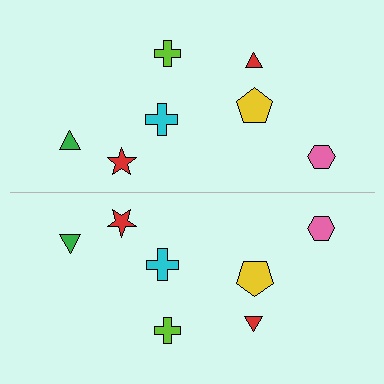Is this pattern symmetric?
Yes, this pattern has bilateral (reflection) symmetry.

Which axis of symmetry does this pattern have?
The pattern has a horizontal axis of symmetry running through the center of the image.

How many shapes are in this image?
There are 14 shapes in this image.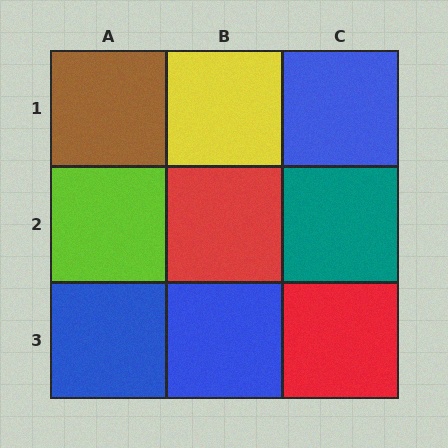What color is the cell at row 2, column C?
Teal.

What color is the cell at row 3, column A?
Blue.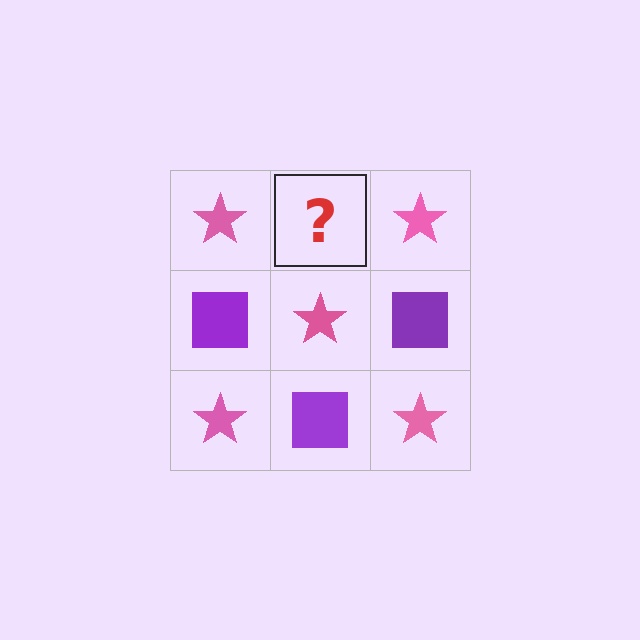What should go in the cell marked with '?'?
The missing cell should contain a purple square.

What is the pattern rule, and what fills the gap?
The rule is that it alternates pink star and purple square in a checkerboard pattern. The gap should be filled with a purple square.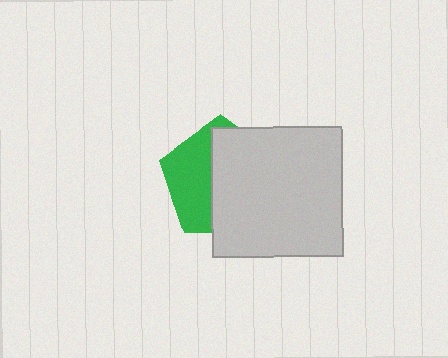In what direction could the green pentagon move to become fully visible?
The green pentagon could move left. That would shift it out from behind the light gray square entirely.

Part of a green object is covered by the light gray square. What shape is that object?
It is a pentagon.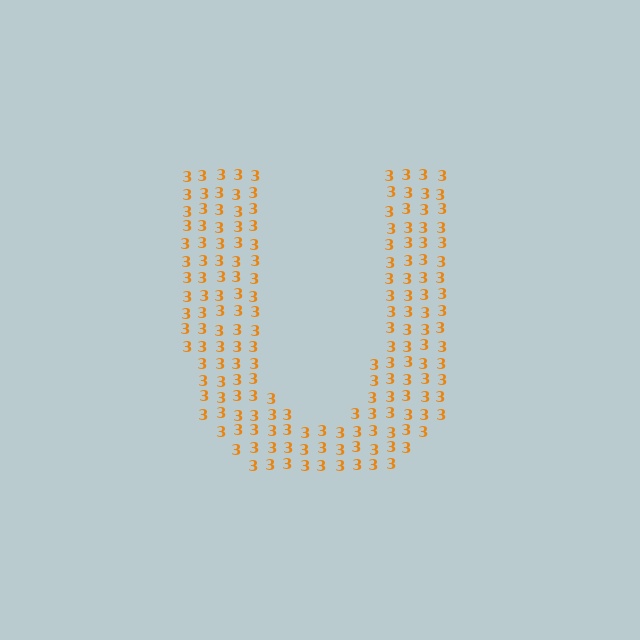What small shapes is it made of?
It is made of small digit 3's.